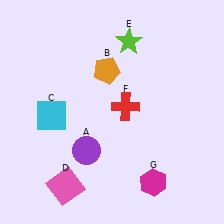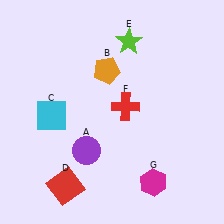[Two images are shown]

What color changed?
The square (D) changed from pink in Image 1 to red in Image 2.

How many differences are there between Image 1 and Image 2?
There is 1 difference between the two images.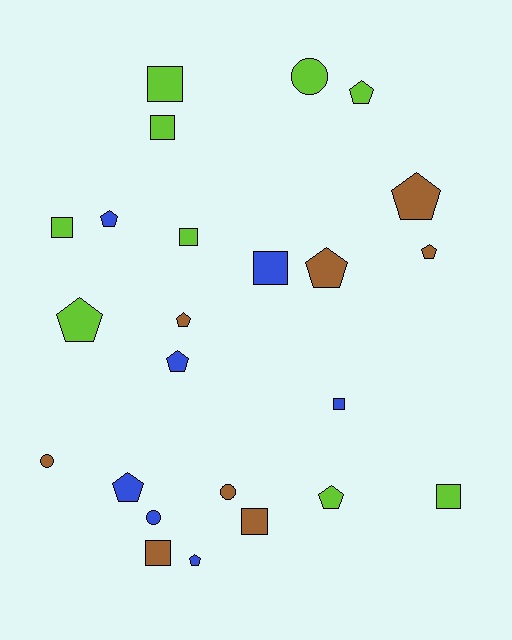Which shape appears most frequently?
Pentagon, with 11 objects.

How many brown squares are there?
There are 2 brown squares.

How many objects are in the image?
There are 24 objects.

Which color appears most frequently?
Lime, with 9 objects.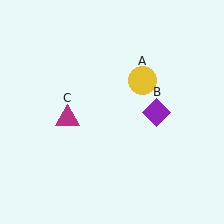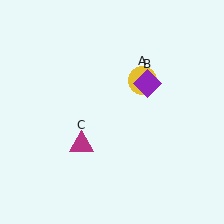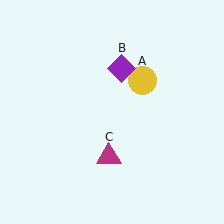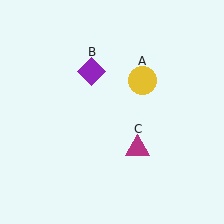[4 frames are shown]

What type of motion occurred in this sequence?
The purple diamond (object B), magenta triangle (object C) rotated counterclockwise around the center of the scene.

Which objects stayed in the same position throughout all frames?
Yellow circle (object A) remained stationary.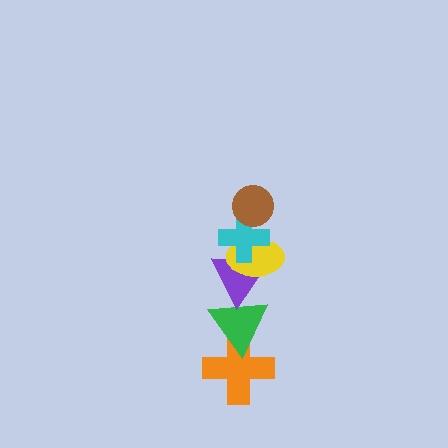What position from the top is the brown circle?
The brown circle is 1st from the top.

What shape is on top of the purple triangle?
The yellow ellipse is on top of the purple triangle.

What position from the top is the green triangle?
The green triangle is 5th from the top.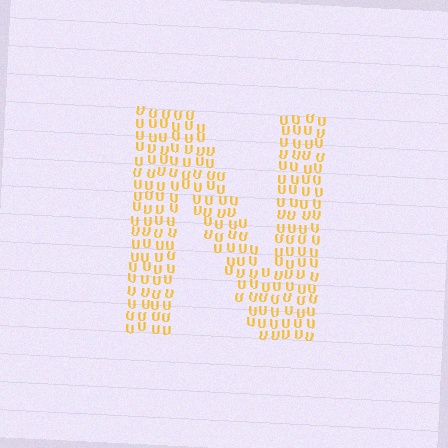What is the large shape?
The large shape is the letter N.